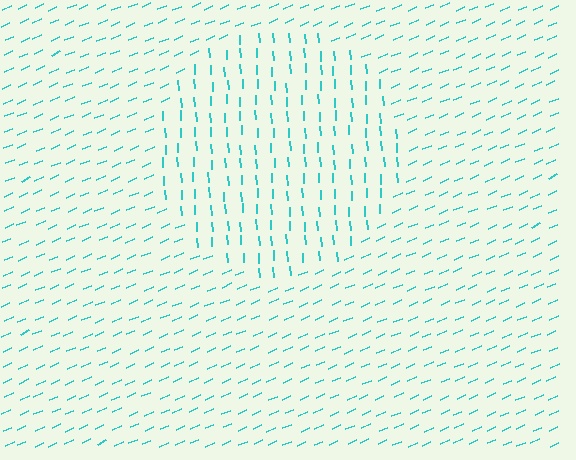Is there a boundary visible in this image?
Yes, there is a texture boundary formed by a change in line orientation.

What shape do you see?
I see a circle.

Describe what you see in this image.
The image is filled with small cyan line segments. A circle region in the image has lines oriented differently from the surrounding lines, creating a visible texture boundary.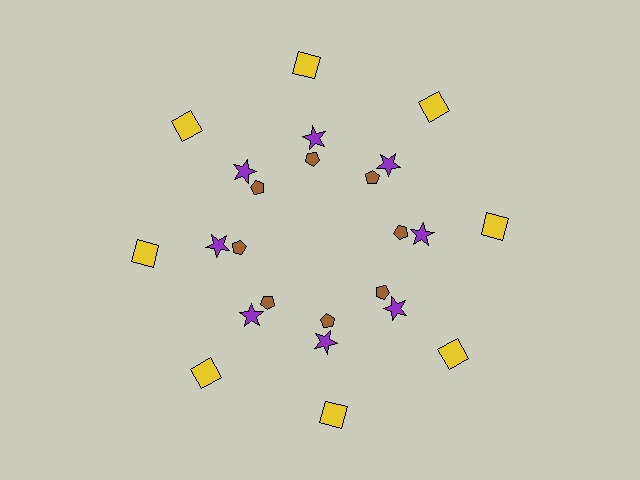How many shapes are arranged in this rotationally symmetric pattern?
There are 24 shapes, arranged in 8 groups of 3.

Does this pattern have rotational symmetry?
Yes, this pattern has 8-fold rotational symmetry. It looks the same after rotating 45 degrees around the center.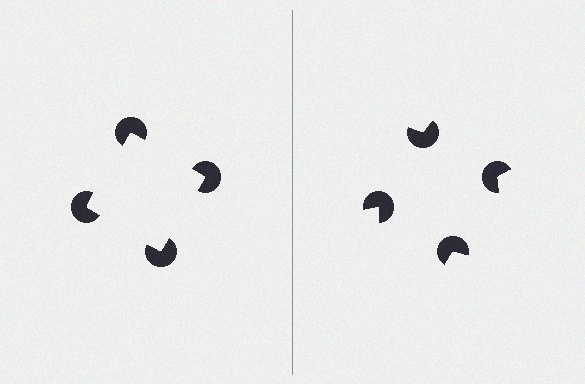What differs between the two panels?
The pac-man discs are positioned identically on both sides; only the wedge orientations differ. On the left they align to a square; on the right they are misaligned.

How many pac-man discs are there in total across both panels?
8 — 4 on each side.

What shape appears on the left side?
An illusory square.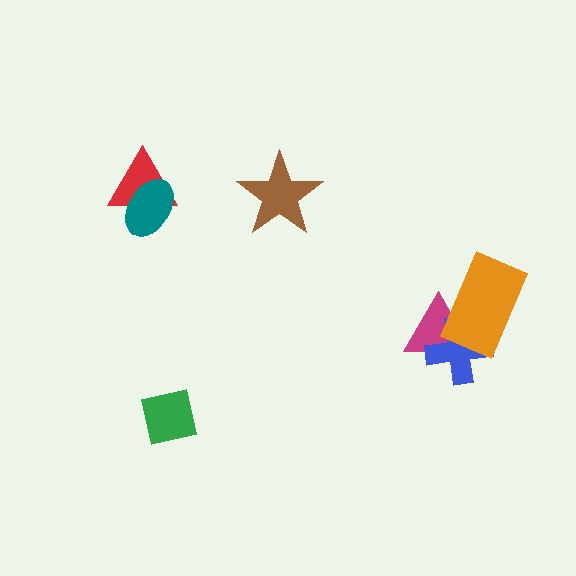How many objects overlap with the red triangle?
1 object overlaps with the red triangle.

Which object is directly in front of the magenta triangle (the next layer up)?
The blue cross is directly in front of the magenta triangle.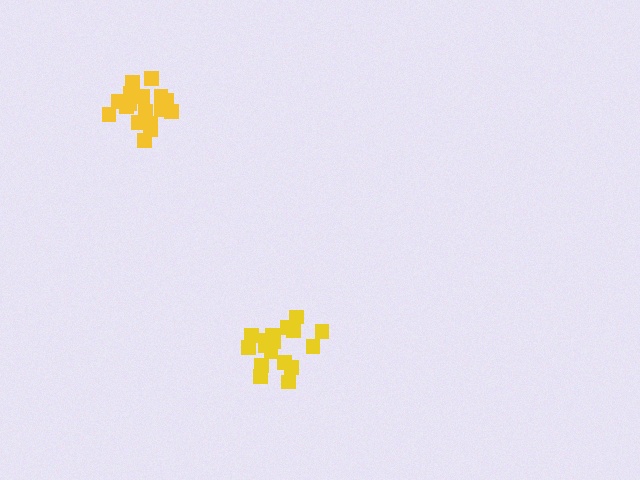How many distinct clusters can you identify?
There are 2 distinct clusters.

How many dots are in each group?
Group 1: 18 dots, Group 2: 17 dots (35 total).